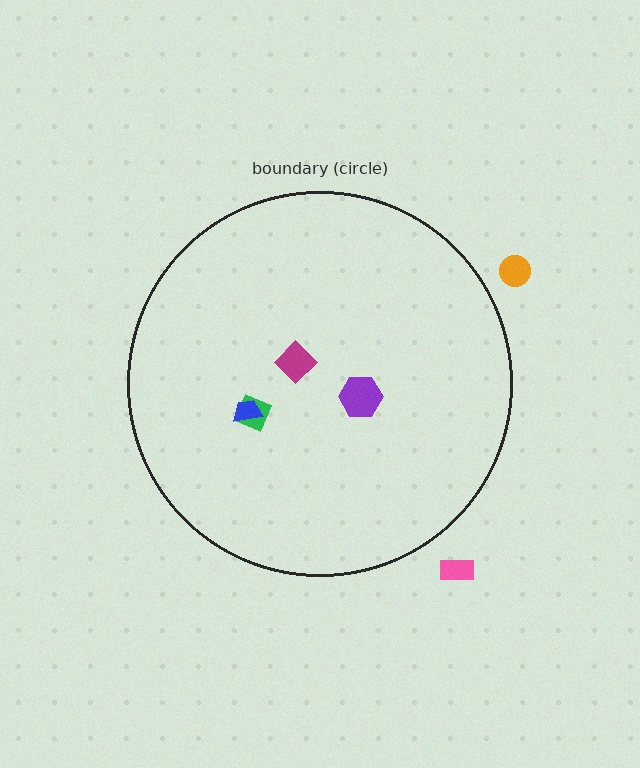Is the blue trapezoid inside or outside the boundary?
Inside.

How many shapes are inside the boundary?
4 inside, 2 outside.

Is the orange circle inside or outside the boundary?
Outside.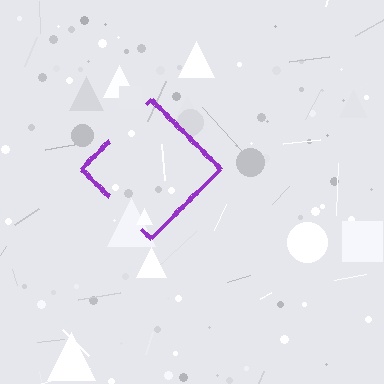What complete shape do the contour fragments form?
The contour fragments form a diamond.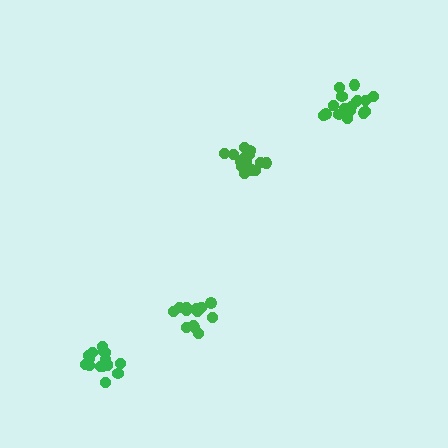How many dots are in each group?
Group 1: 18 dots, Group 2: 18 dots, Group 3: 16 dots, Group 4: 14 dots (66 total).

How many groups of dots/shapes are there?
There are 4 groups.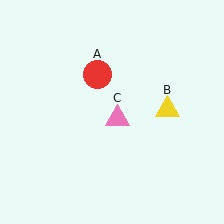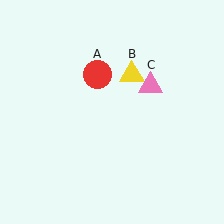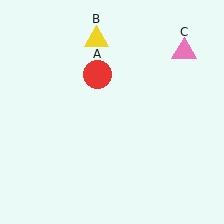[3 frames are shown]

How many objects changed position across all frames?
2 objects changed position: yellow triangle (object B), pink triangle (object C).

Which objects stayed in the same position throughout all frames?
Red circle (object A) remained stationary.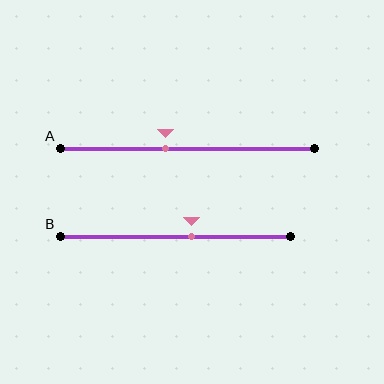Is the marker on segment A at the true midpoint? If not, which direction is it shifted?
No, the marker on segment A is shifted to the left by about 8% of the segment length.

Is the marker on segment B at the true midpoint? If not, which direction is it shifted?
No, the marker on segment B is shifted to the right by about 7% of the segment length.